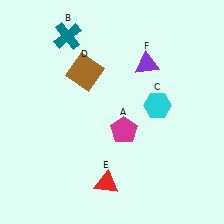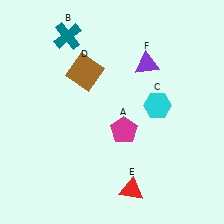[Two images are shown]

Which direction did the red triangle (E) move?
The red triangle (E) moved right.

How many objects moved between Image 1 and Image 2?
1 object moved between the two images.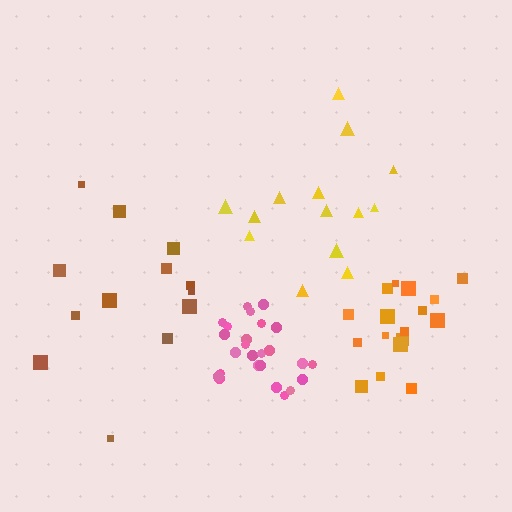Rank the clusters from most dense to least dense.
pink, orange, yellow, brown.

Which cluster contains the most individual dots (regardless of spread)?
Pink (25).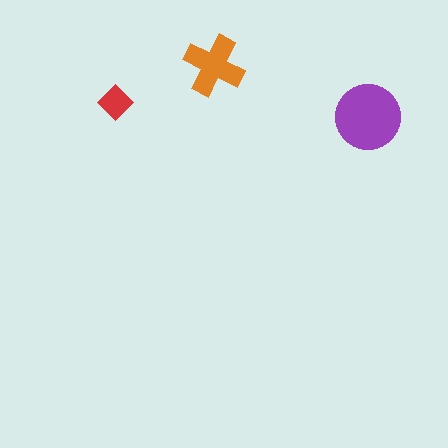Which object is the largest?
The purple circle.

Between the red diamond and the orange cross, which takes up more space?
The orange cross.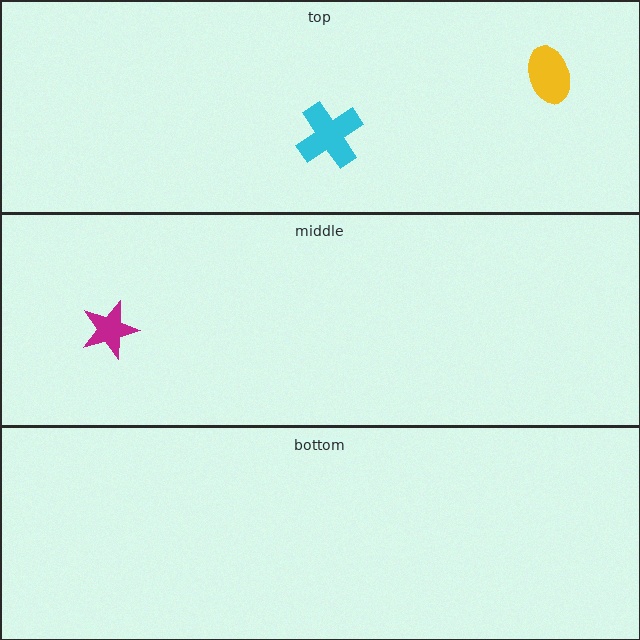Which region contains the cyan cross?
The top region.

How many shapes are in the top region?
2.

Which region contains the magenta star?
The middle region.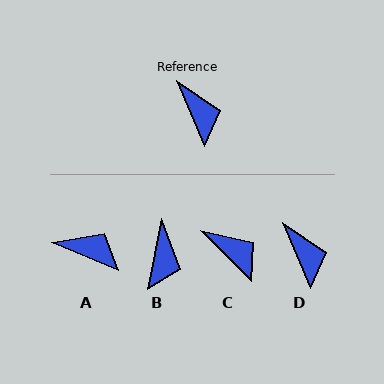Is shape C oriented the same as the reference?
No, it is off by about 22 degrees.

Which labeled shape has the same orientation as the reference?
D.